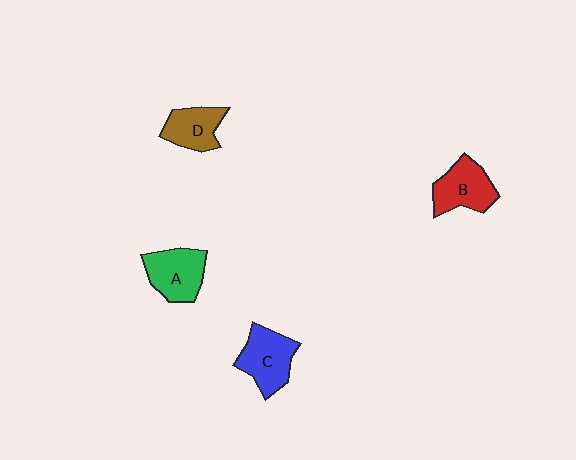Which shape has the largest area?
Shape C (blue).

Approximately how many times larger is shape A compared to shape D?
Approximately 1.2 times.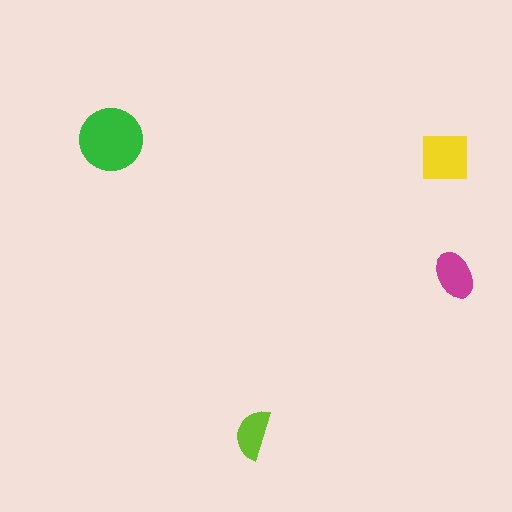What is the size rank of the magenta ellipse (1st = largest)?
3rd.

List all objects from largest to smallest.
The green circle, the yellow square, the magenta ellipse, the lime semicircle.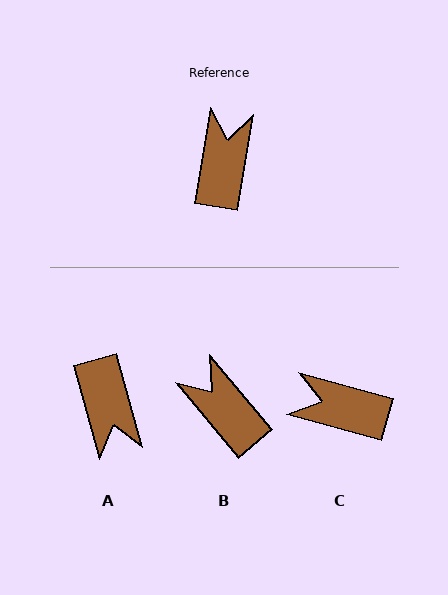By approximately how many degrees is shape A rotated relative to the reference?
Approximately 155 degrees clockwise.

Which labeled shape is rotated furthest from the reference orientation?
A, about 155 degrees away.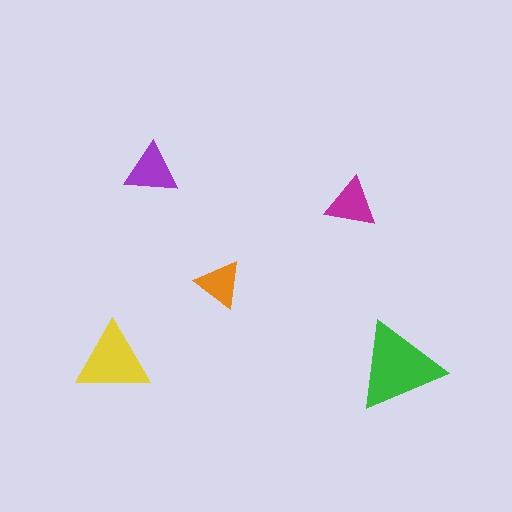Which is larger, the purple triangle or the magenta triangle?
The purple one.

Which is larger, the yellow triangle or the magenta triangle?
The yellow one.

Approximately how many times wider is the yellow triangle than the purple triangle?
About 1.5 times wider.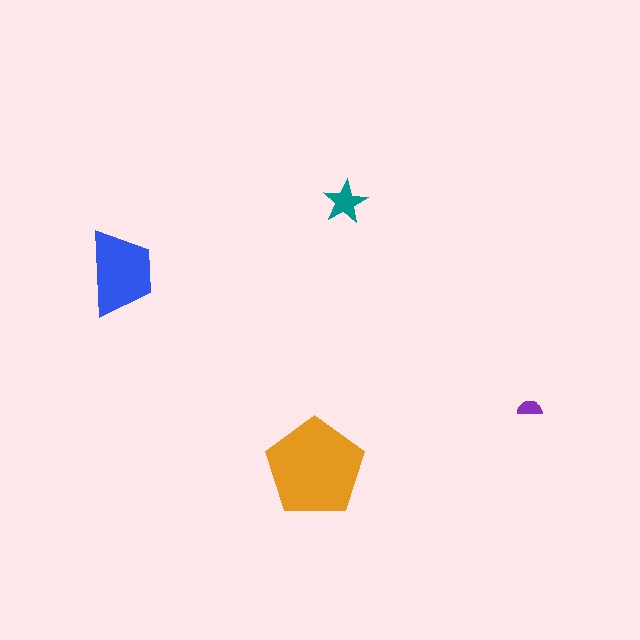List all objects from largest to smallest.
The orange pentagon, the blue trapezoid, the teal star, the purple semicircle.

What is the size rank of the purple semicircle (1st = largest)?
4th.